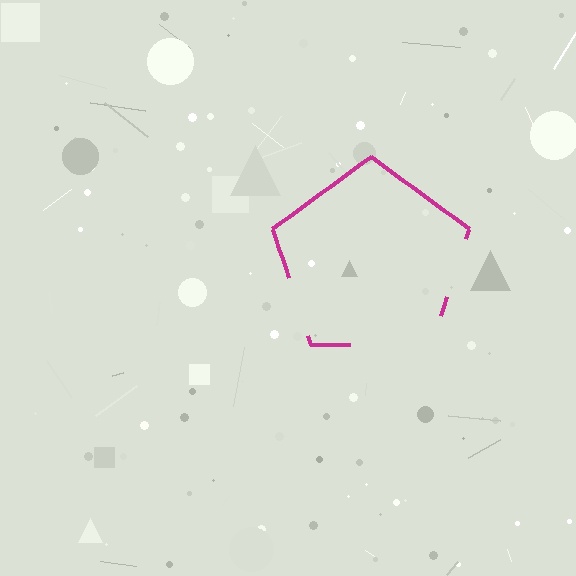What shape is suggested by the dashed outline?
The dashed outline suggests a pentagon.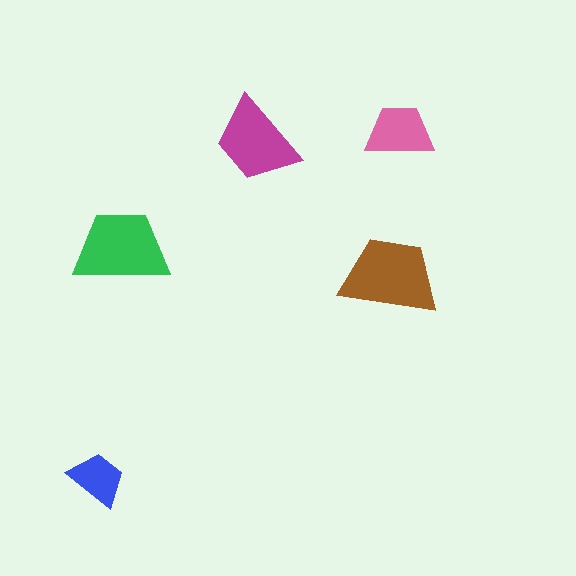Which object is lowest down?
The blue trapezoid is bottommost.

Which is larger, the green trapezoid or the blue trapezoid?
The green one.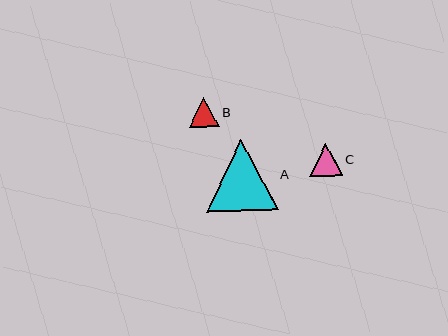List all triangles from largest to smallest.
From largest to smallest: A, C, B.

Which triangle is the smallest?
Triangle B is the smallest with a size of approximately 30 pixels.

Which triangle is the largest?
Triangle A is the largest with a size of approximately 72 pixels.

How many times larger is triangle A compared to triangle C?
Triangle A is approximately 2.2 times the size of triangle C.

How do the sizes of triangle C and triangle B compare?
Triangle C and triangle B are approximately the same size.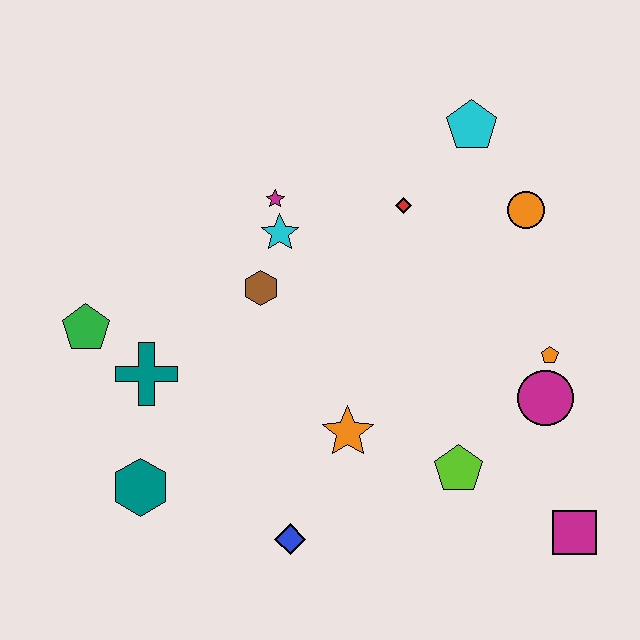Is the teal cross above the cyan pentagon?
No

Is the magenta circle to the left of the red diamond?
No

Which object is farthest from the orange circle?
The teal hexagon is farthest from the orange circle.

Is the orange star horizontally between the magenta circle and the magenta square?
No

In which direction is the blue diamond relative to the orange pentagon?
The blue diamond is to the left of the orange pentagon.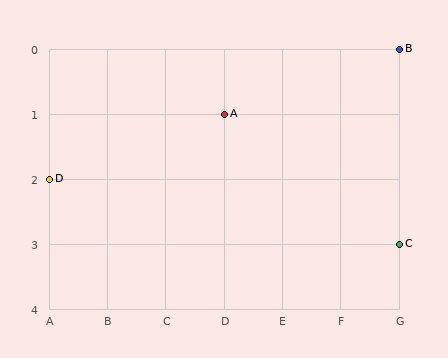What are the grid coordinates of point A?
Point A is at grid coordinates (D, 1).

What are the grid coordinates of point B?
Point B is at grid coordinates (G, 0).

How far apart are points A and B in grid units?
Points A and B are 3 columns and 1 row apart (about 3.2 grid units diagonally).